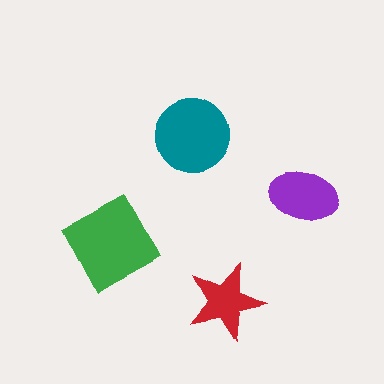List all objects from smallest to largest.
The red star, the purple ellipse, the teal circle, the green diamond.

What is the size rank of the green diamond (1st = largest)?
1st.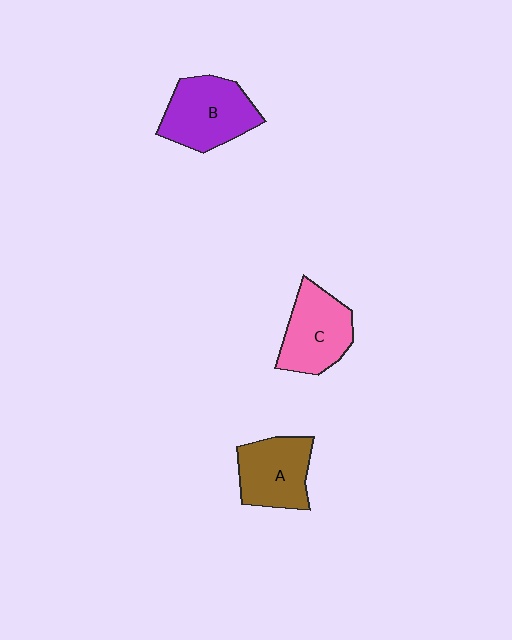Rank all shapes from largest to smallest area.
From largest to smallest: B (purple), C (pink), A (brown).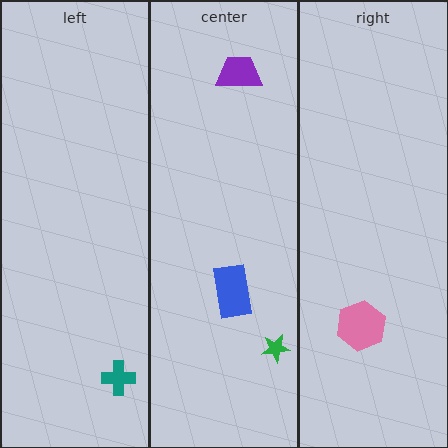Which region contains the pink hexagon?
The right region.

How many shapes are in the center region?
3.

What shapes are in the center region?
The blue rectangle, the green star, the purple trapezoid.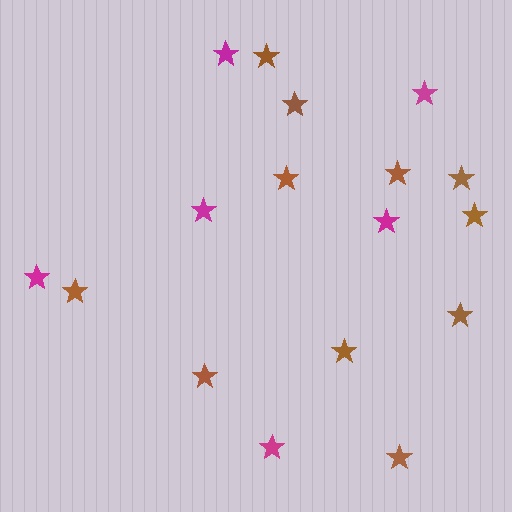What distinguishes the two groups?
There are 2 groups: one group of magenta stars (6) and one group of brown stars (11).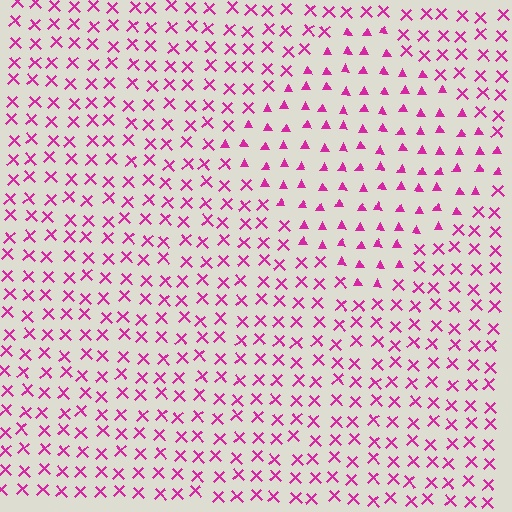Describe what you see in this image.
The image is filled with small magenta elements arranged in a uniform grid. A diamond-shaped region contains triangles, while the surrounding area contains X marks. The boundary is defined purely by the change in element shape.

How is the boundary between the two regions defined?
The boundary is defined by a change in element shape: triangles inside vs. X marks outside. All elements share the same color and spacing.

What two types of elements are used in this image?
The image uses triangles inside the diamond region and X marks outside it.